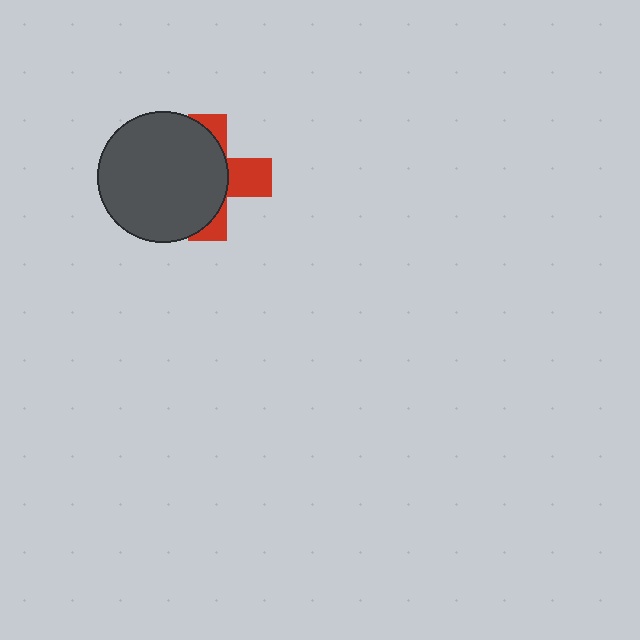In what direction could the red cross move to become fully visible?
The red cross could move right. That would shift it out from behind the dark gray circle entirely.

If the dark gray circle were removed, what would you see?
You would see the complete red cross.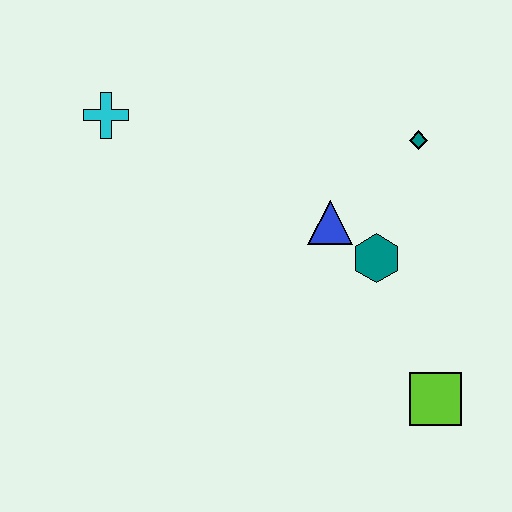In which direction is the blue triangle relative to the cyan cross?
The blue triangle is to the right of the cyan cross.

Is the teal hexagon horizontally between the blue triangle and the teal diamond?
Yes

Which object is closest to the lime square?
The teal hexagon is closest to the lime square.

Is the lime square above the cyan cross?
No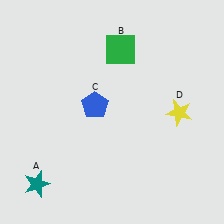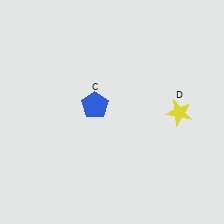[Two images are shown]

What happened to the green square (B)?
The green square (B) was removed in Image 2. It was in the top-right area of Image 1.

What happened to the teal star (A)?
The teal star (A) was removed in Image 2. It was in the bottom-left area of Image 1.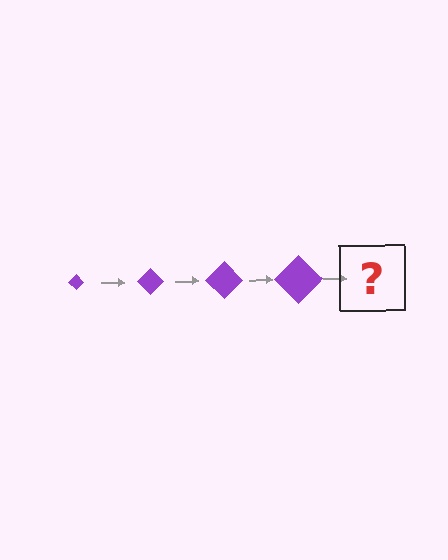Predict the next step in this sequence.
The next step is a purple diamond, larger than the previous one.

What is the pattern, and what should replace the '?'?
The pattern is that the diamond gets progressively larger each step. The '?' should be a purple diamond, larger than the previous one.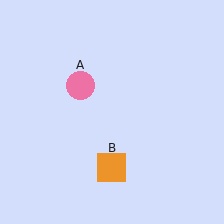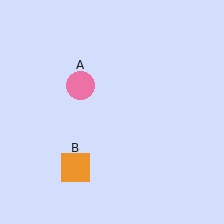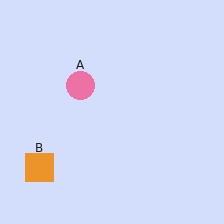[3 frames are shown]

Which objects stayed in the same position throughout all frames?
Pink circle (object A) remained stationary.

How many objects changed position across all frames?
1 object changed position: orange square (object B).